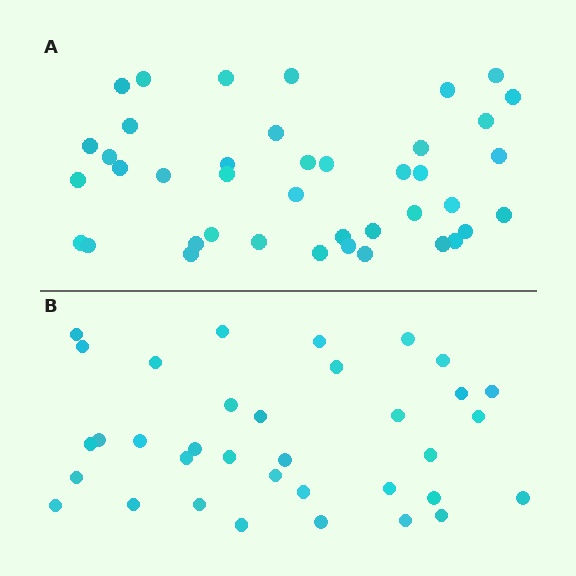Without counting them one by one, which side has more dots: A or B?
Region A (the top region) has more dots.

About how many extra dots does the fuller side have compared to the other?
Region A has about 6 more dots than region B.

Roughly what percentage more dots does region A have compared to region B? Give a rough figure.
About 15% more.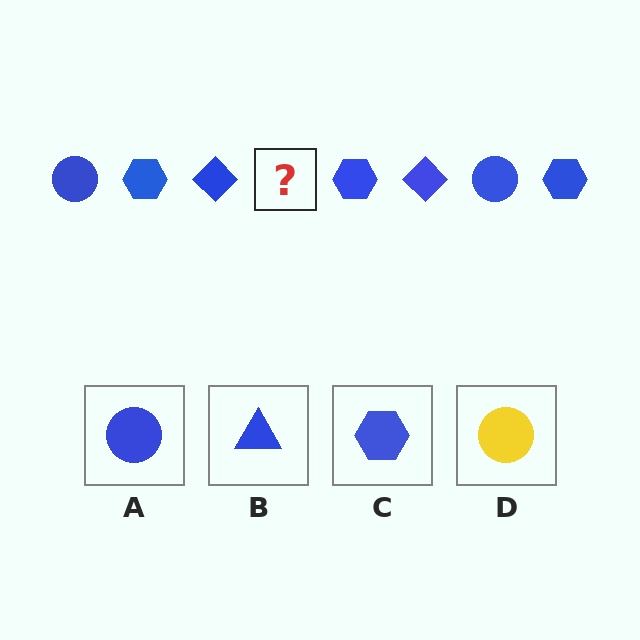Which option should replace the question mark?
Option A.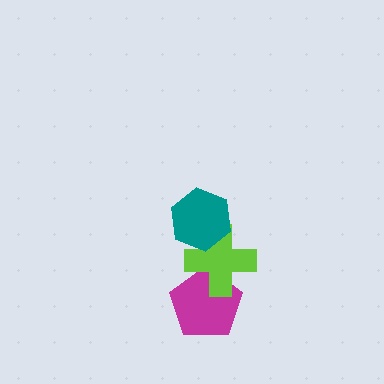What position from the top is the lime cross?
The lime cross is 2nd from the top.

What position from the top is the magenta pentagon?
The magenta pentagon is 3rd from the top.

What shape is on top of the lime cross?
The teal hexagon is on top of the lime cross.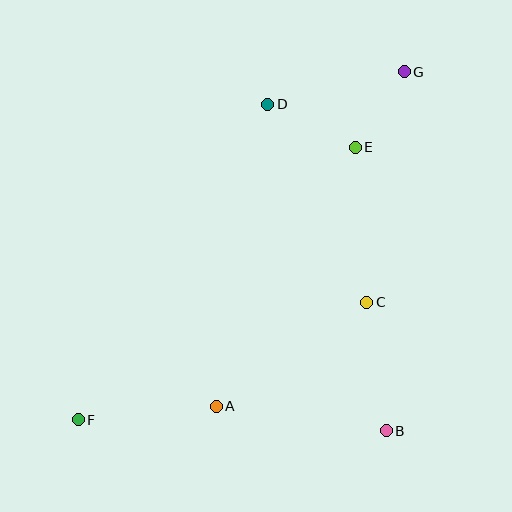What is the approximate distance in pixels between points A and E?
The distance between A and E is approximately 294 pixels.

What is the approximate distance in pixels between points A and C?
The distance between A and C is approximately 183 pixels.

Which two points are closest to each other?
Points E and G are closest to each other.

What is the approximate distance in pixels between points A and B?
The distance between A and B is approximately 172 pixels.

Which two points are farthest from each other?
Points F and G are farthest from each other.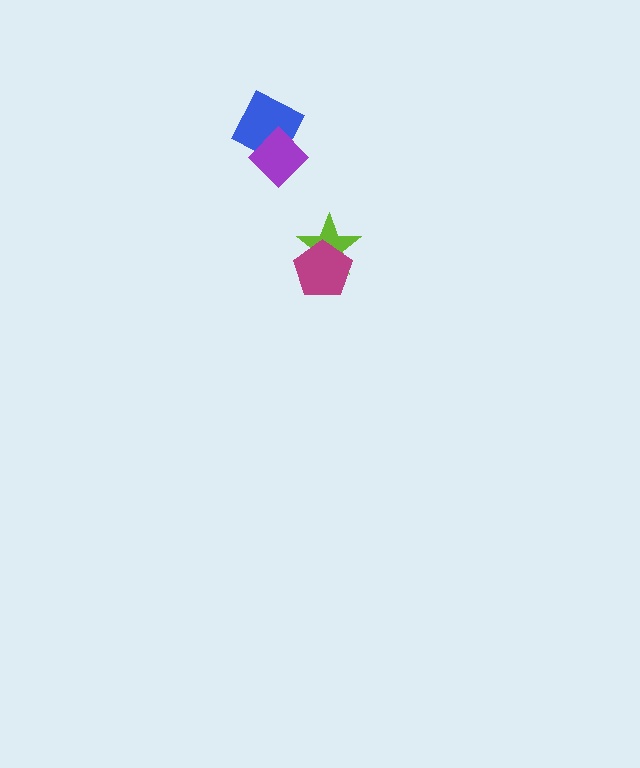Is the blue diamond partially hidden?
Yes, it is partially covered by another shape.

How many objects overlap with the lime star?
1 object overlaps with the lime star.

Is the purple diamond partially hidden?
No, no other shape covers it.